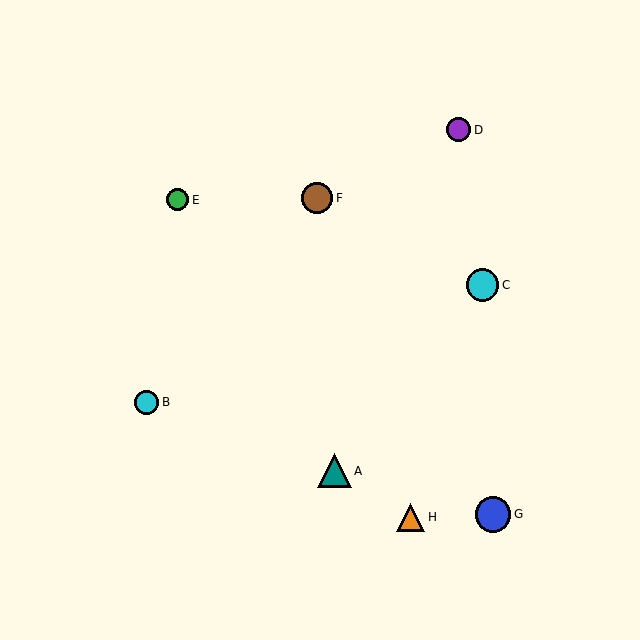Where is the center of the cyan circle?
The center of the cyan circle is at (482, 285).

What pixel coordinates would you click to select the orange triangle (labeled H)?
Click at (410, 517) to select the orange triangle H.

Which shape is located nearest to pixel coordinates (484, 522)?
The blue circle (labeled G) at (493, 514) is nearest to that location.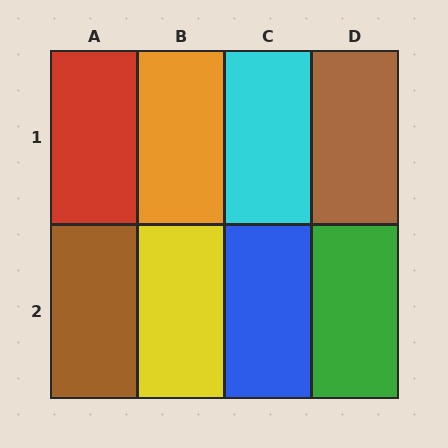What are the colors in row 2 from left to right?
Brown, yellow, blue, green.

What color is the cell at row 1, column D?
Brown.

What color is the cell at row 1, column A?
Red.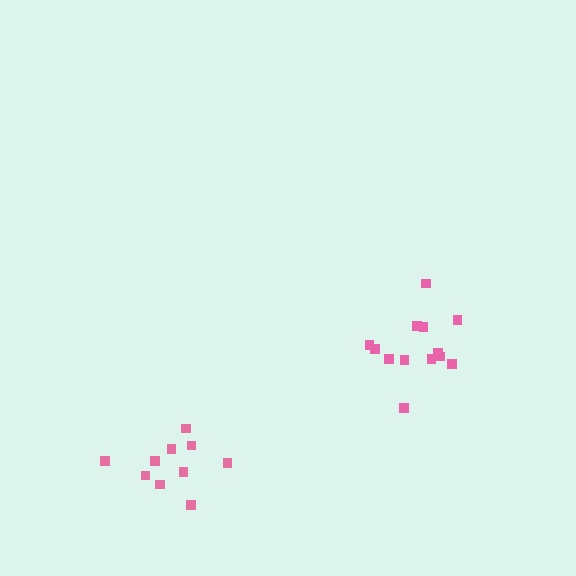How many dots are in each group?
Group 1: 10 dots, Group 2: 13 dots (23 total).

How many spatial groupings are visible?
There are 2 spatial groupings.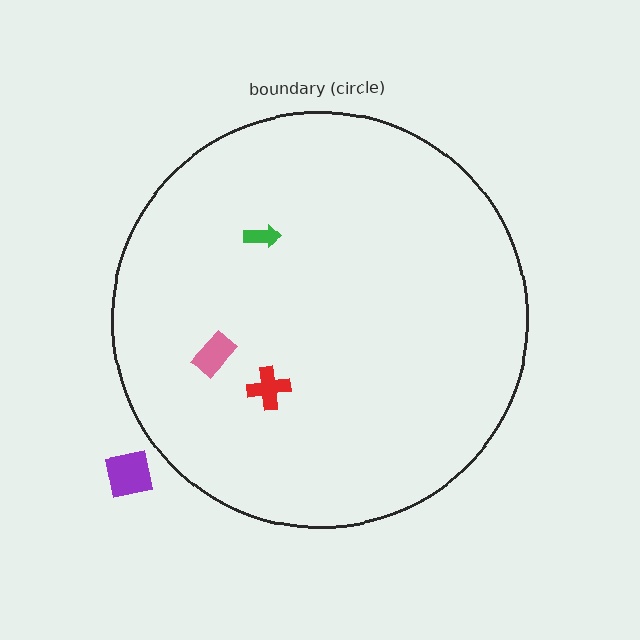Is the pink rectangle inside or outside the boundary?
Inside.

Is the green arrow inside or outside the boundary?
Inside.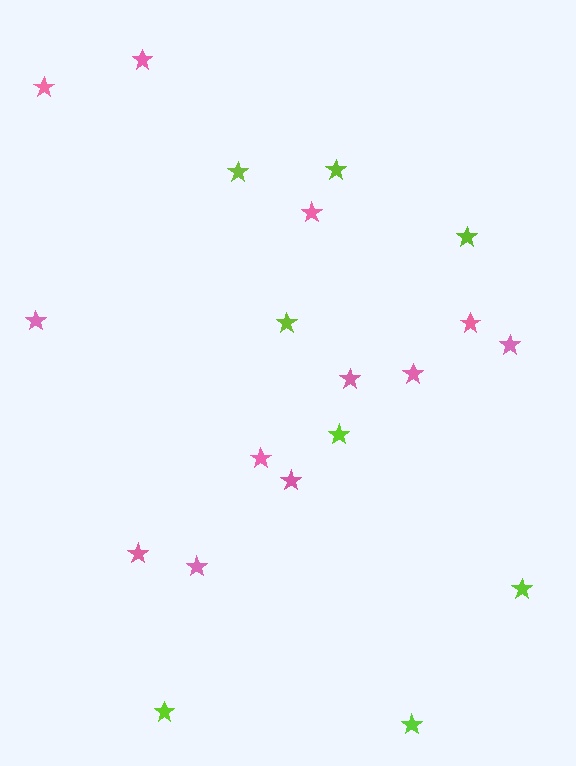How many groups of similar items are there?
There are 2 groups: one group of pink stars (12) and one group of lime stars (8).